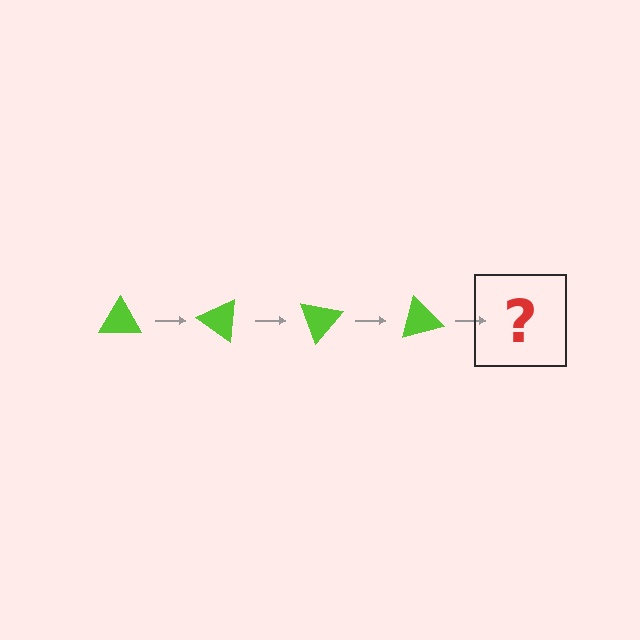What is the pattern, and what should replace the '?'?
The pattern is that the triangle rotates 35 degrees each step. The '?' should be a lime triangle rotated 140 degrees.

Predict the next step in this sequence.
The next step is a lime triangle rotated 140 degrees.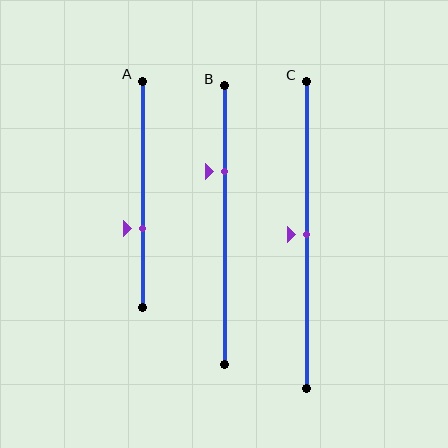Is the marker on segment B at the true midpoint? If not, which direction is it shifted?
No, the marker on segment B is shifted upward by about 19% of the segment length.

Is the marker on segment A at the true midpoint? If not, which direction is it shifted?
No, the marker on segment A is shifted downward by about 15% of the segment length.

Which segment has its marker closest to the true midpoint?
Segment C has its marker closest to the true midpoint.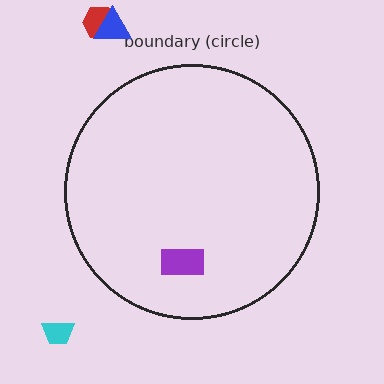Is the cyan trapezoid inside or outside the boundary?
Outside.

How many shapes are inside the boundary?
1 inside, 3 outside.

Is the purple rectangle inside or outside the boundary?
Inside.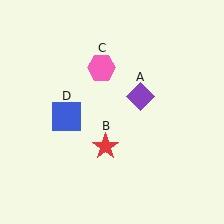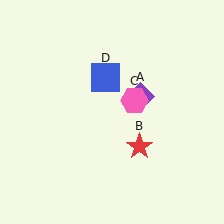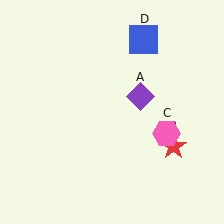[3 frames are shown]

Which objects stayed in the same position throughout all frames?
Purple diamond (object A) remained stationary.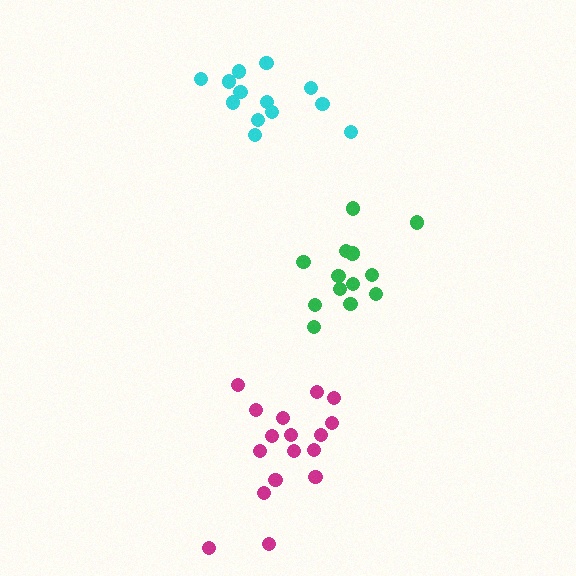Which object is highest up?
The cyan cluster is topmost.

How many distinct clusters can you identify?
There are 3 distinct clusters.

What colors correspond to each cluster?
The clusters are colored: cyan, green, magenta.